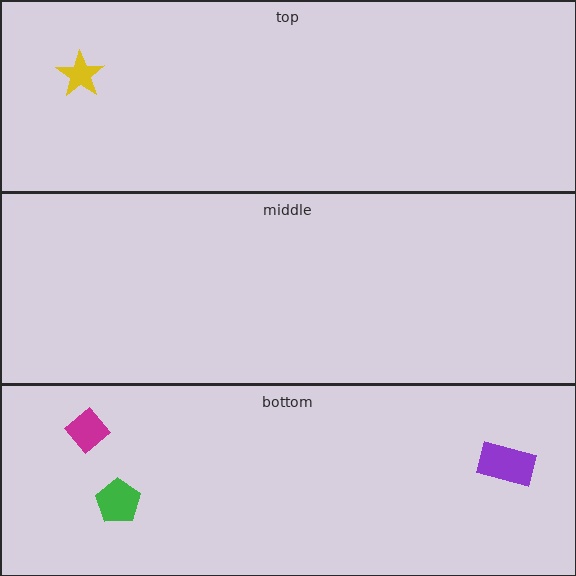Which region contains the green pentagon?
The bottom region.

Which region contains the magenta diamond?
The bottom region.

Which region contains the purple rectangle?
The bottom region.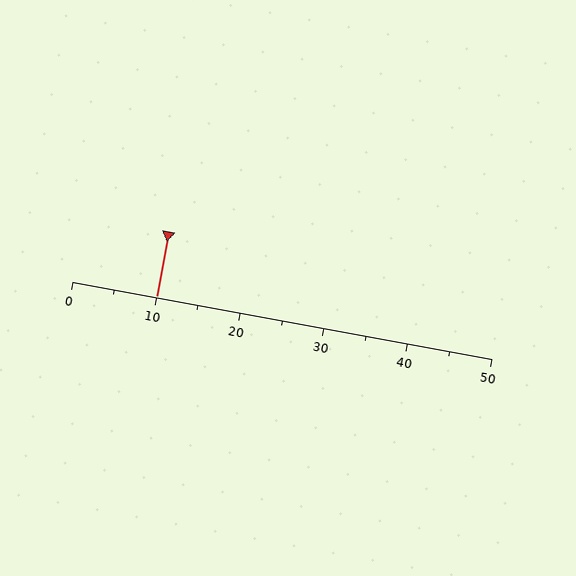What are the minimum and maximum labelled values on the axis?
The axis runs from 0 to 50.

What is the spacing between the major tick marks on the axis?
The major ticks are spaced 10 apart.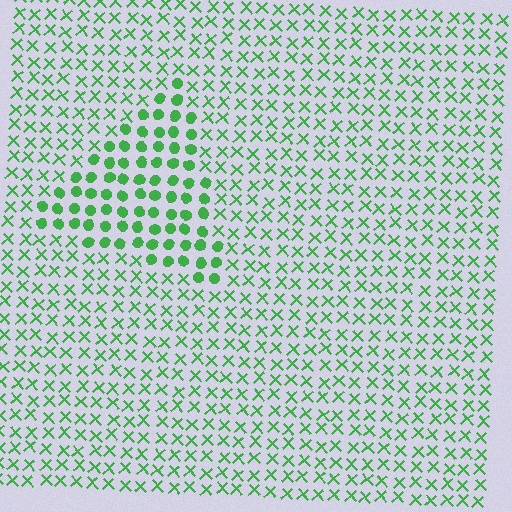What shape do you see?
I see a triangle.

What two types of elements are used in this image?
The image uses circles inside the triangle region and X marks outside it.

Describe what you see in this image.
The image is filled with small green elements arranged in a uniform grid. A triangle-shaped region contains circles, while the surrounding area contains X marks. The boundary is defined purely by the change in element shape.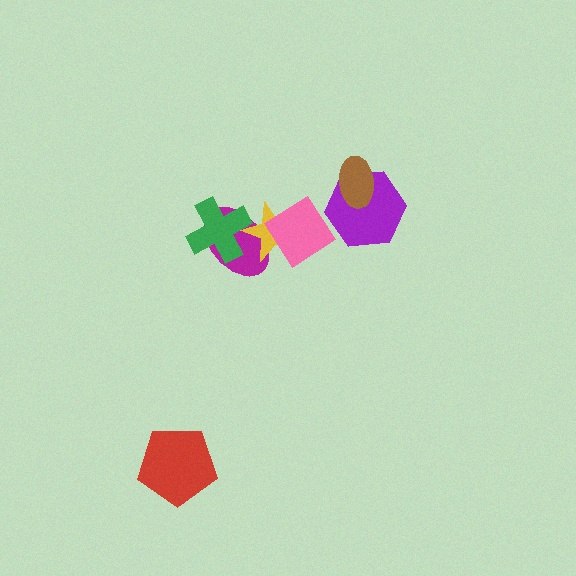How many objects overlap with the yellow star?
3 objects overlap with the yellow star.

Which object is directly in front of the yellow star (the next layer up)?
The pink diamond is directly in front of the yellow star.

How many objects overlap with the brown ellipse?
1 object overlaps with the brown ellipse.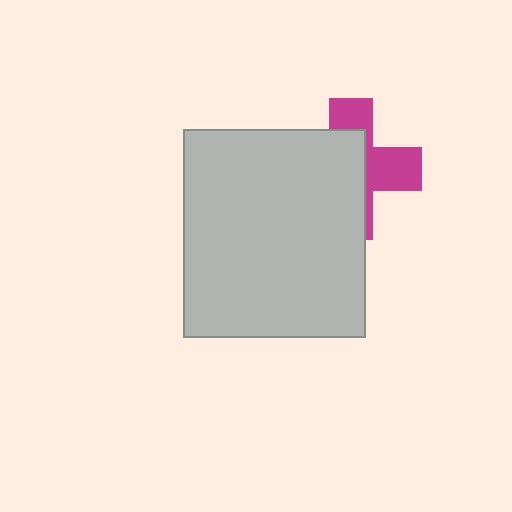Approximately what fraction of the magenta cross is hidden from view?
Roughly 58% of the magenta cross is hidden behind the light gray rectangle.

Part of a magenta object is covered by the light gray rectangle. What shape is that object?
It is a cross.